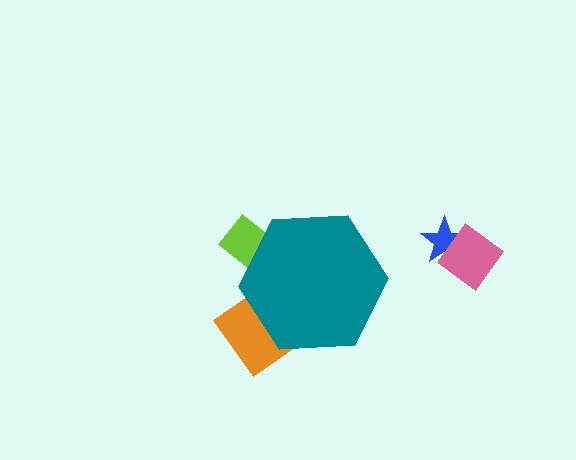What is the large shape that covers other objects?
A teal hexagon.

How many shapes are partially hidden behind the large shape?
2 shapes are partially hidden.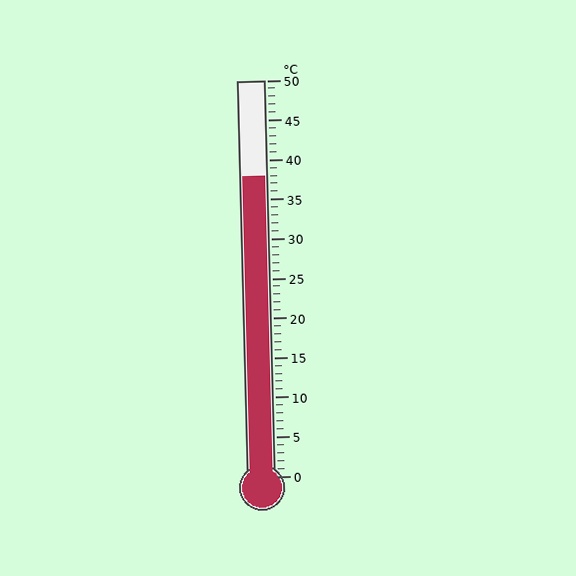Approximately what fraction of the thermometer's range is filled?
The thermometer is filled to approximately 75% of its range.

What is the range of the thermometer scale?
The thermometer scale ranges from 0°C to 50°C.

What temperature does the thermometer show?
The thermometer shows approximately 38°C.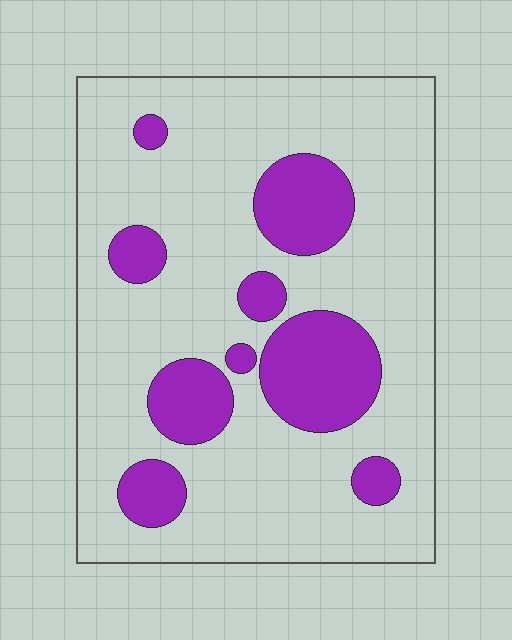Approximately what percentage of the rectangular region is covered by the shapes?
Approximately 20%.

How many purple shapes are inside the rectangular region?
9.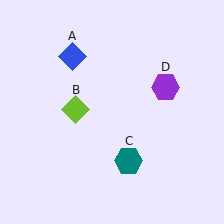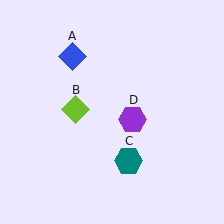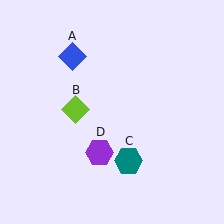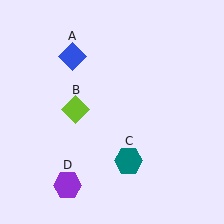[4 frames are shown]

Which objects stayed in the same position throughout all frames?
Blue diamond (object A) and lime diamond (object B) and teal hexagon (object C) remained stationary.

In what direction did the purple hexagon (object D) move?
The purple hexagon (object D) moved down and to the left.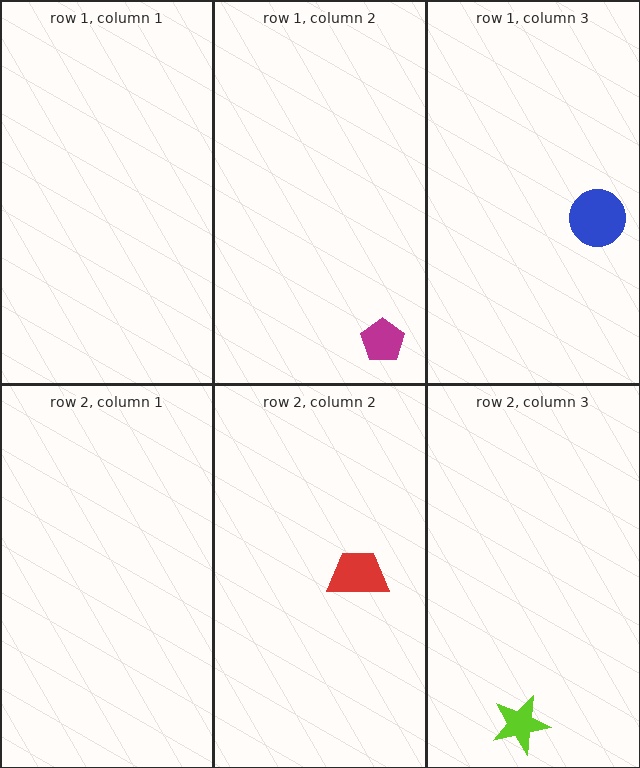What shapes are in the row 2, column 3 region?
The lime star.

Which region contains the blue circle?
The row 1, column 3 region.